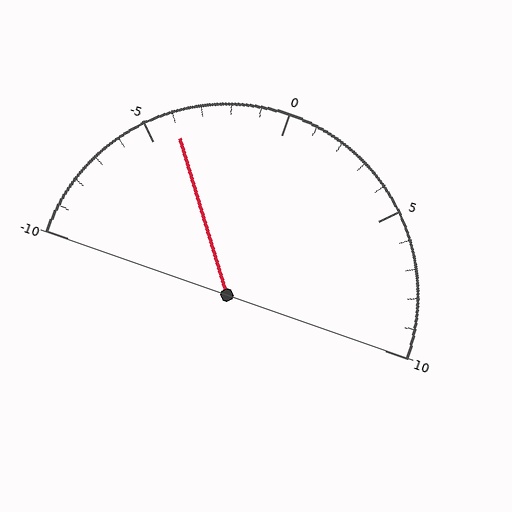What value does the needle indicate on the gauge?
The needle indicates approximately -4.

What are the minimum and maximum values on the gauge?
The gauge ranges from -10 to 10.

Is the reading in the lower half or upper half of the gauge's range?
The reading is in the lower half of the range (-10 to 10).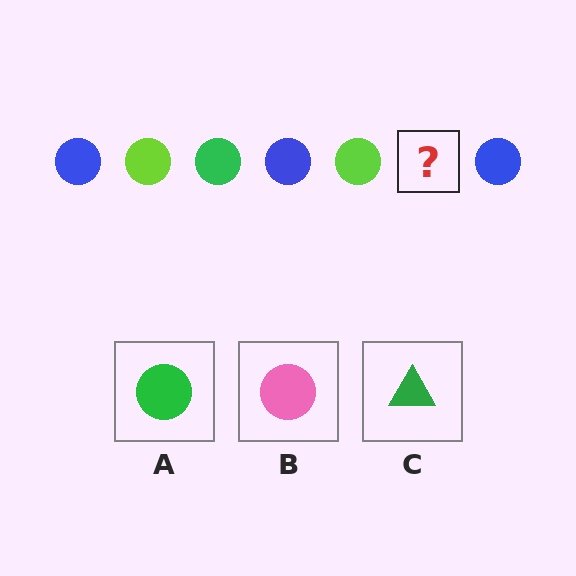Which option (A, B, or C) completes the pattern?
A.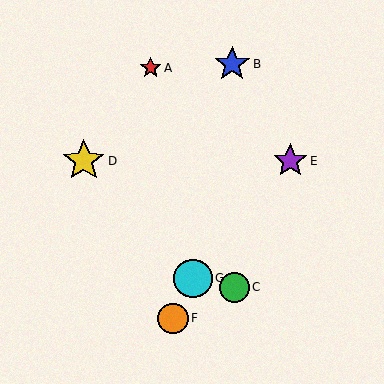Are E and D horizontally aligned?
Yes, both are at y≈161.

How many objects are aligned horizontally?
2 objects (D, E) are aligned horizontally.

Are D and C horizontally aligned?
No, D is at y≈161 and C is at y≈287.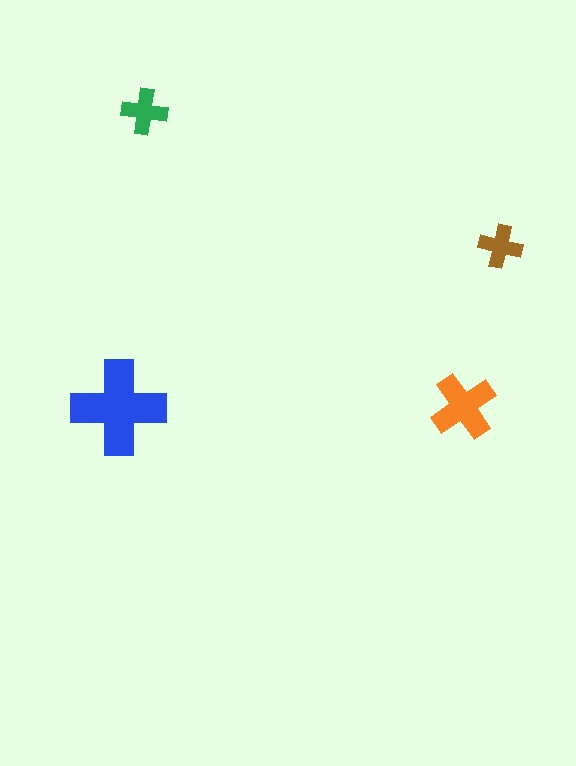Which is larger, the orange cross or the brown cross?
The orange one.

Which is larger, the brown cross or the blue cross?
The blue one.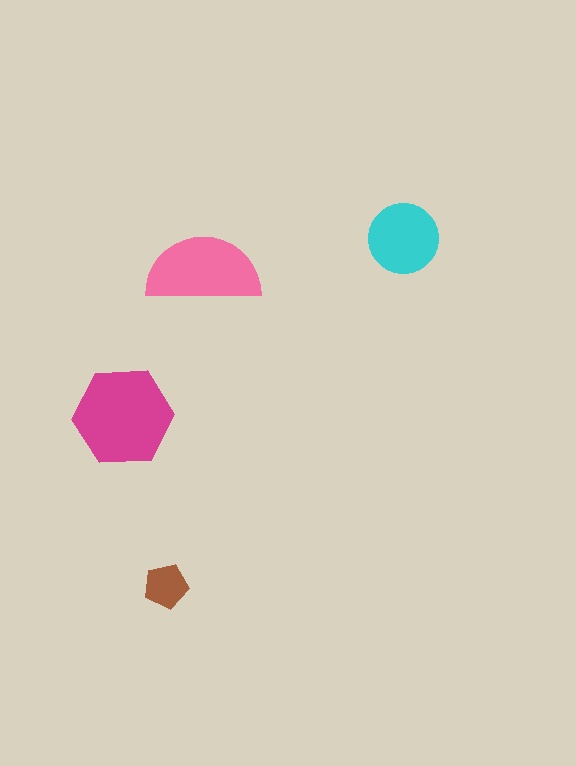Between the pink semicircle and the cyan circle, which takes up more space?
The pink semicircle.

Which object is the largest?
The magenta hexagon.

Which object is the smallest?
The brown pentagon.